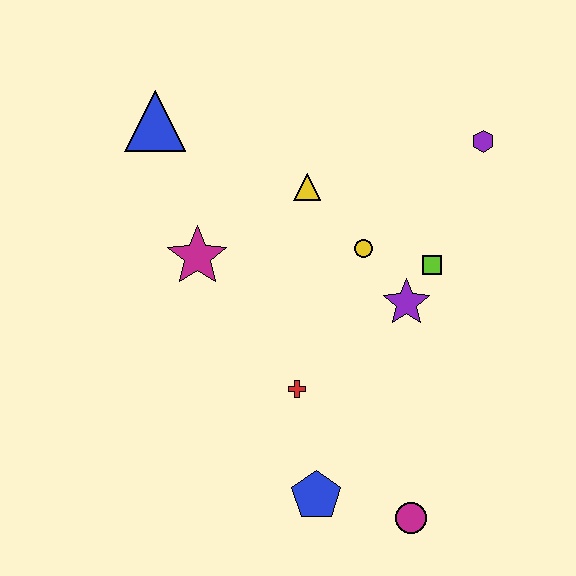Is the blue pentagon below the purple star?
Yes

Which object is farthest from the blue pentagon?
The blue triangle is farthest from the blue pentagon.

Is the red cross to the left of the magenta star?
No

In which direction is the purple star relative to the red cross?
The purple star is to the right of the red cross.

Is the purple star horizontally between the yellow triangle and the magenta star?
No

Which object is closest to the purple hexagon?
The lime square is closest to the purple hexagon.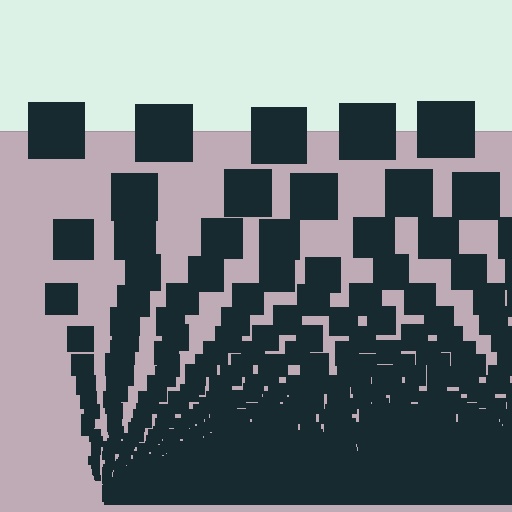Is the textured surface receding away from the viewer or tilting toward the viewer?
The surface appears to tilt toward the viewer. Texture elements get larger and sparser toward the top.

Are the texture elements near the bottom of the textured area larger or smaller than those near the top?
Smaller. The gradient is inverted — elements near the bottom are smaller and denser.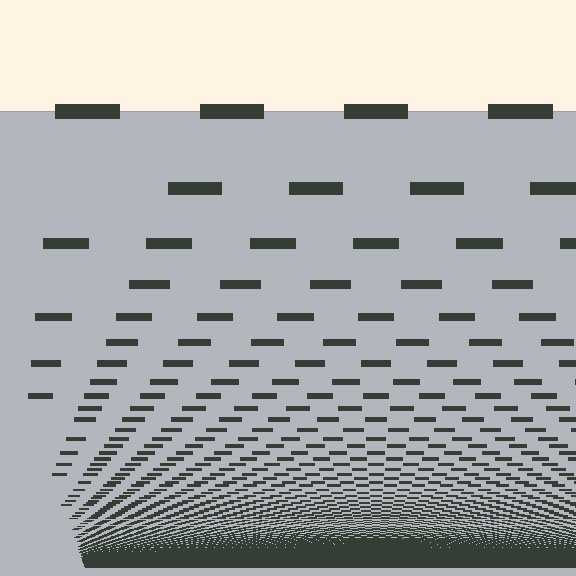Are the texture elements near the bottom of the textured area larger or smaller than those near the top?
Smaller. The gradient is inverted — elements near the bottom are smaller and denser.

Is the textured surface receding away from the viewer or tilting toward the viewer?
The surface appears to tilt toward the viewer. Texture elements get larger and sparser toward the top.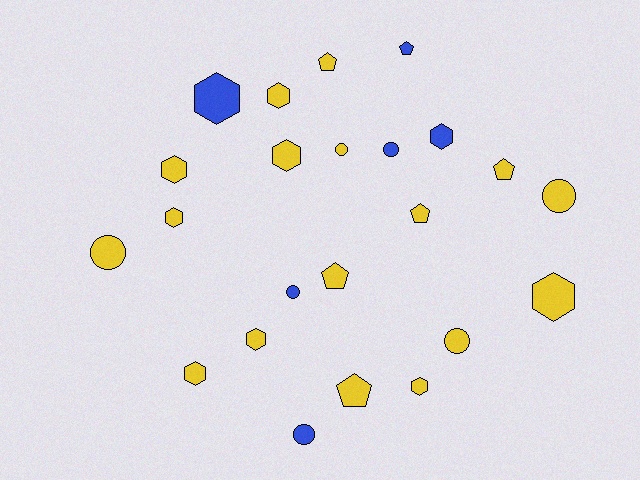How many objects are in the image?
There are 23 objects.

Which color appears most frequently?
Yellow, with 17 objects.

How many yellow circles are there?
There are 4 yellow circles.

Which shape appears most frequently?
Hexagon, with 10 objects.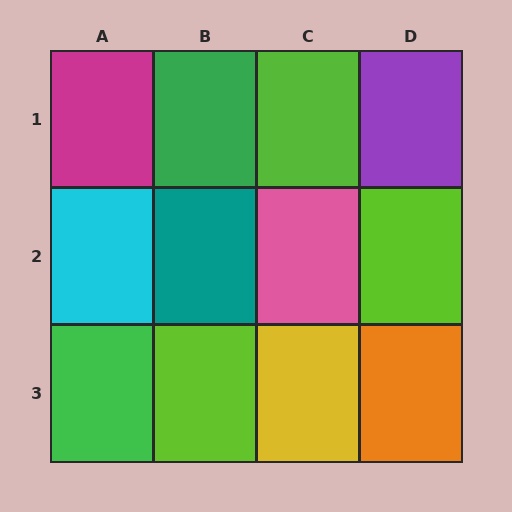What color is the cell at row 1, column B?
Green.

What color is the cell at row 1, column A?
Magenta.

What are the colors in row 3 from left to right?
Green, lime, yellow, orange.